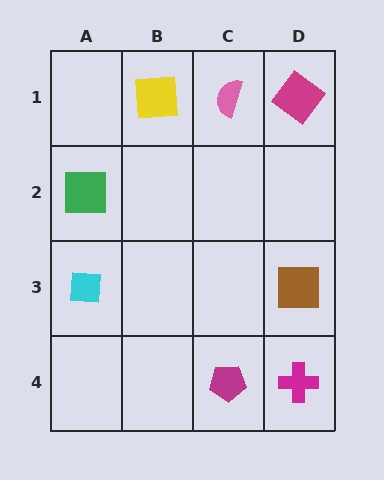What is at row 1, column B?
A yellow square.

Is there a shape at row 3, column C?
No, that cell is empty.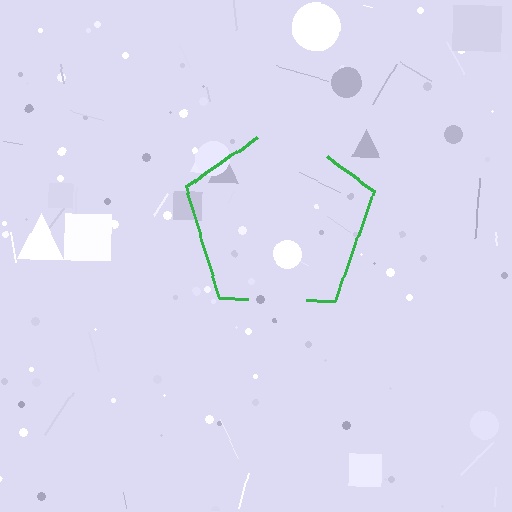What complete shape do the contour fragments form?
The contour fragments form a pentagon.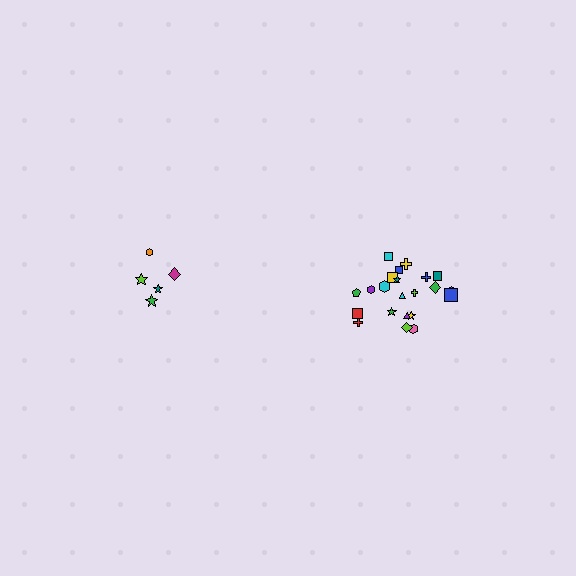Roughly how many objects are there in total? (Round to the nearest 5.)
Roughly 25 objects in total.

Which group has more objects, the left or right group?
The right group.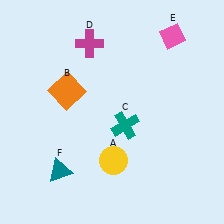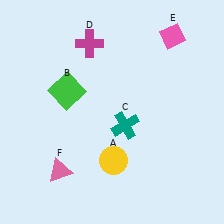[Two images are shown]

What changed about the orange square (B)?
In Image 1, B is orange. In Image 2, it changed to green.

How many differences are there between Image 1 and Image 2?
There are 2 differences between the two images.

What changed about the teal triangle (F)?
In Image 1, F is teal. In Image 2, it changed to pink.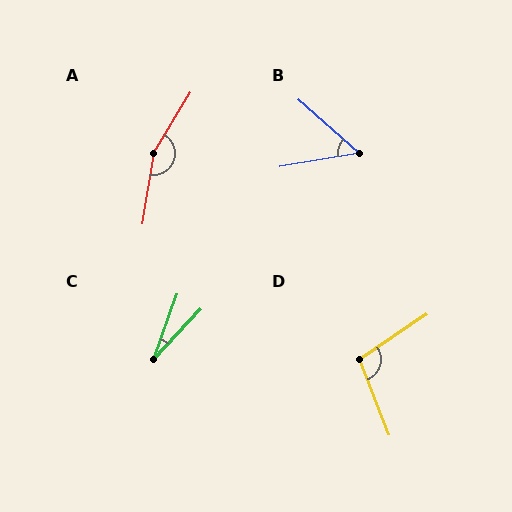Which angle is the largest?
A, at approximately 157 degrees.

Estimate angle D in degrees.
Approximately 103 degrees.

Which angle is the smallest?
C, at approximately 24 degrees.